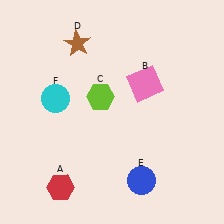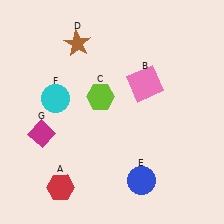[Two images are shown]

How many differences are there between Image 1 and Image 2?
There is 1 difference between the two images.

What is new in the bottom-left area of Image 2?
A magenta diamond (G) was added in the bottom-left area of Image 2.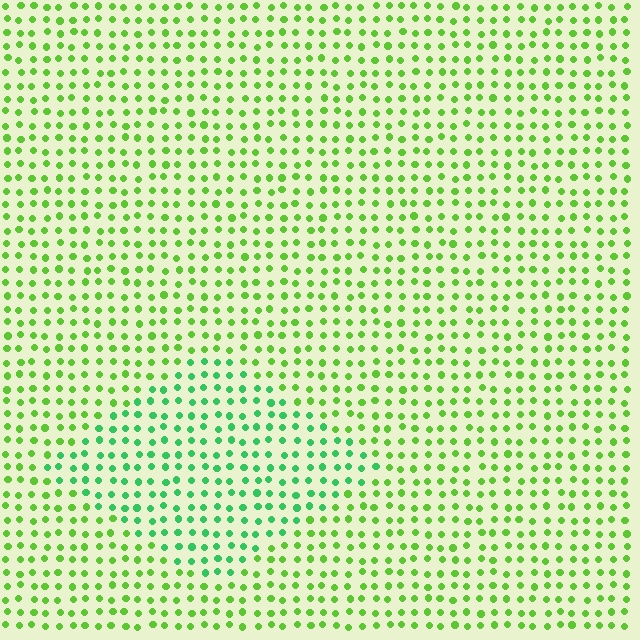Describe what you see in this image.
The image is filled with small lime elements in a uniform arrangement. A diamond-shaped region is visible where the elements are tinted to a slightly different hue, forming a subtle color boundary.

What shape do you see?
I see a diamond.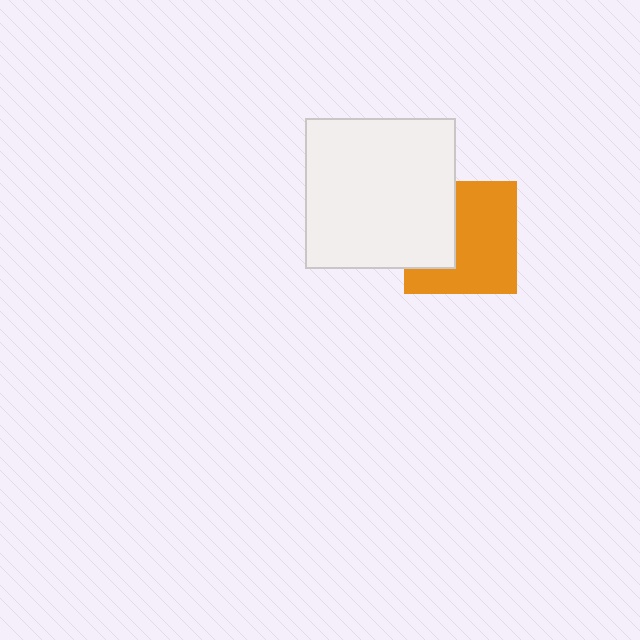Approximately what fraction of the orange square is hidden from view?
Roughly 36% of the orange square is hidden behind the white square.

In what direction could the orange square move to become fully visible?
The orange square could move right. That would shift it out from behind the white square entirely.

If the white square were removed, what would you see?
You would see the complete orange square.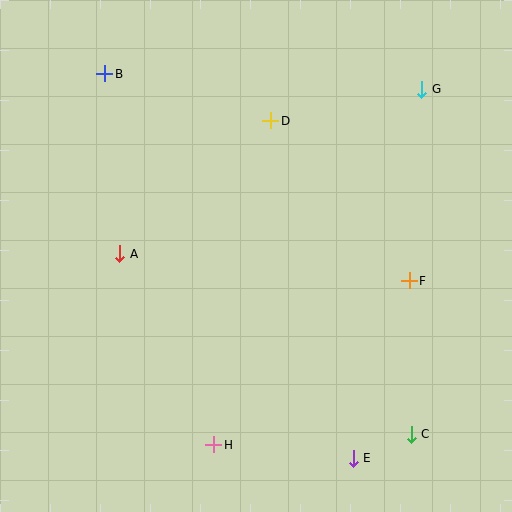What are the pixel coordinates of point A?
Point A is at (120, 254).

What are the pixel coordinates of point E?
Point E is at (353, 458).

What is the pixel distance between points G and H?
The distance between G and H is 411 pixels.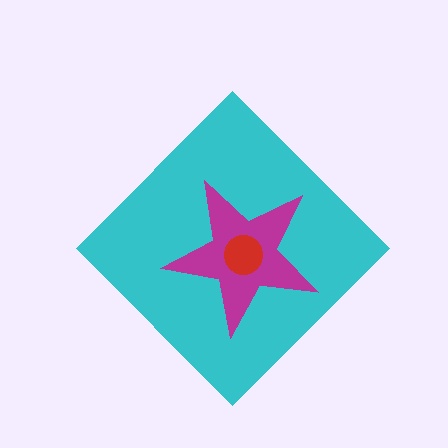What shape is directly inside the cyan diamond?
The magenta star.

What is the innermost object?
The red circle.